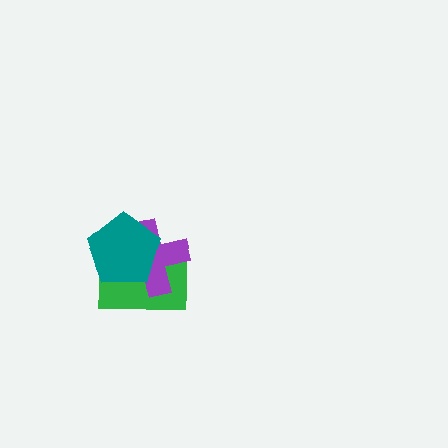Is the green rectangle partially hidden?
Yes, it is partially covered by another shape.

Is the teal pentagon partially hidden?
No, no other shape covers it.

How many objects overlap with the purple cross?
2 objects overlap with the purple cross.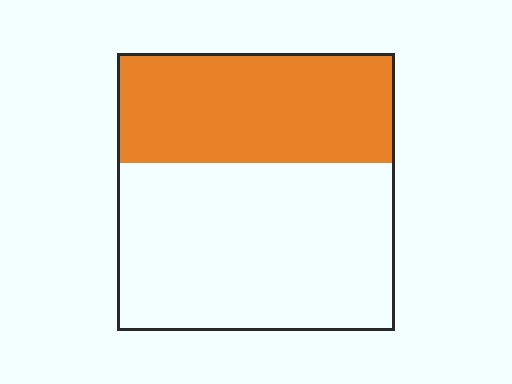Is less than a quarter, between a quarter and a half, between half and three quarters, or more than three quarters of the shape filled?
Between a quarter and a half.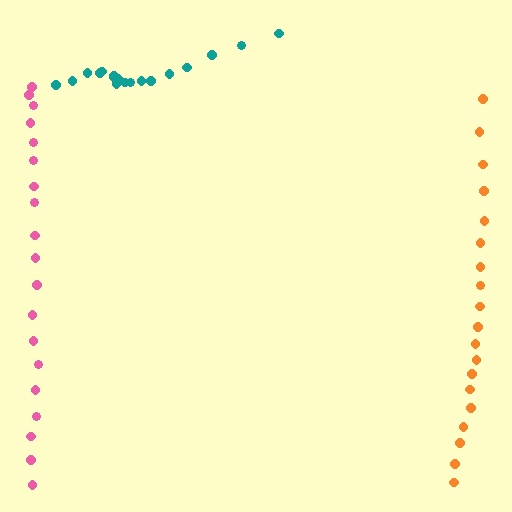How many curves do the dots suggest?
There are 3 distinct paths.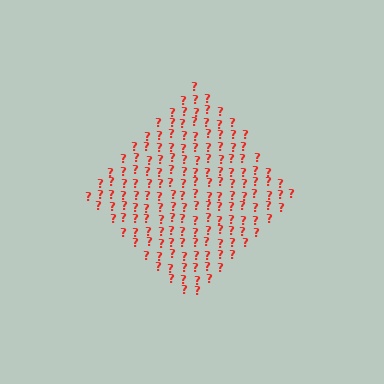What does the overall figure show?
The overall figure shows a diamond.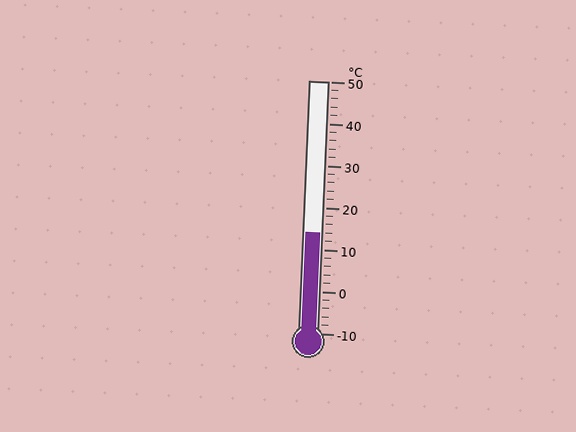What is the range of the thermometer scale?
The thermometer scale ranges from -10°C to 50°C.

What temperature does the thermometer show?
The thermometer shows approximately 14°C.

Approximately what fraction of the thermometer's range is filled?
The thermometer is filled to approximately 40% of its range.